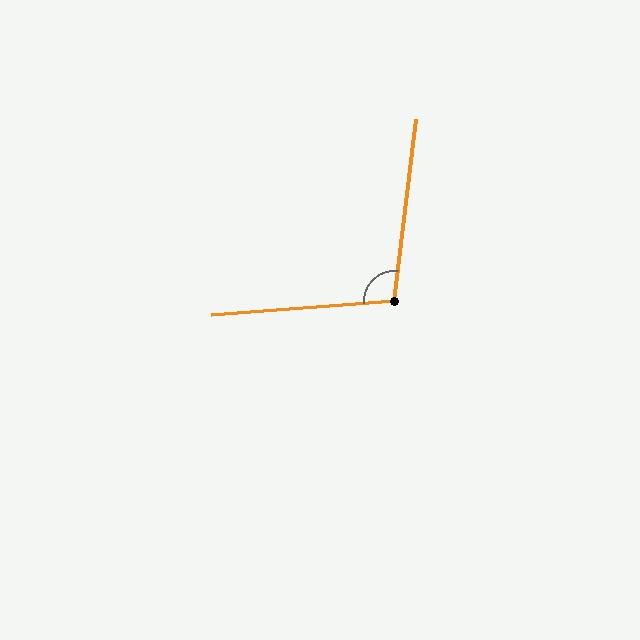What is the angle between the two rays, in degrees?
Approximately 101 degrees.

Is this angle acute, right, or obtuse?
It is obtuse.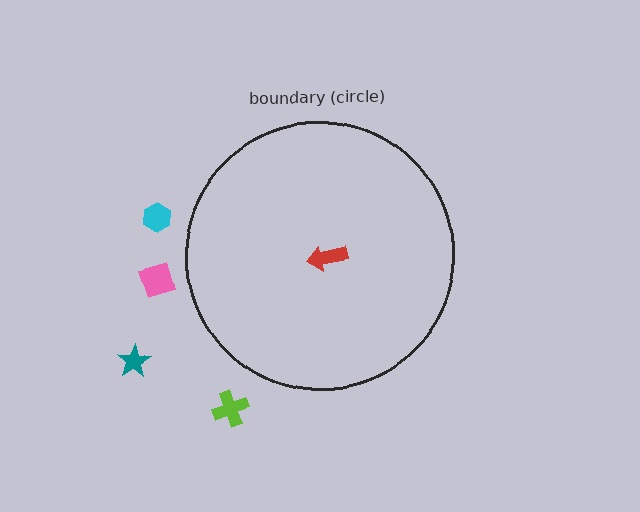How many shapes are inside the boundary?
1 inside, 4 outside.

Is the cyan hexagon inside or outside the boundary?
Outside.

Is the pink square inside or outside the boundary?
Outside.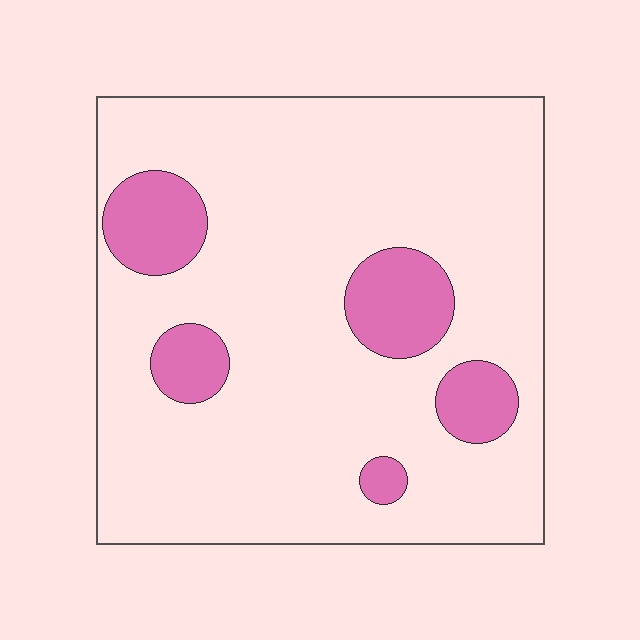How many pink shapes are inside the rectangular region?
5.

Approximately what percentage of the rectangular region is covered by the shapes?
Approximately 15%.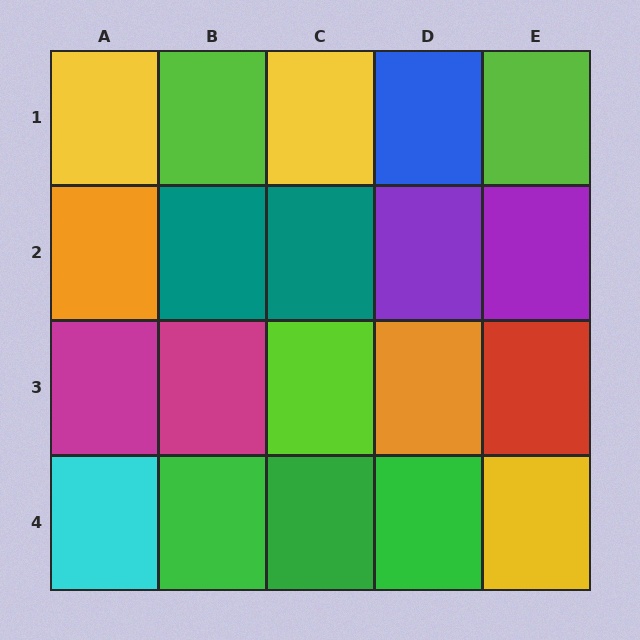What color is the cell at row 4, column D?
Green.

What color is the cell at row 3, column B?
Magenta.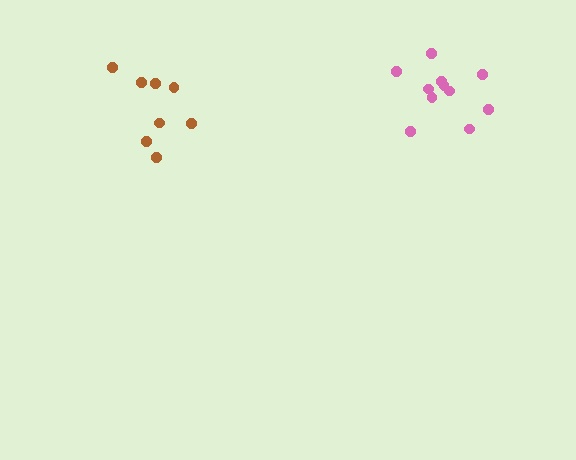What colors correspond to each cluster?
The clusters are colored: pink, brown.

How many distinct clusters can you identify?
There are 2 distinct clusters.